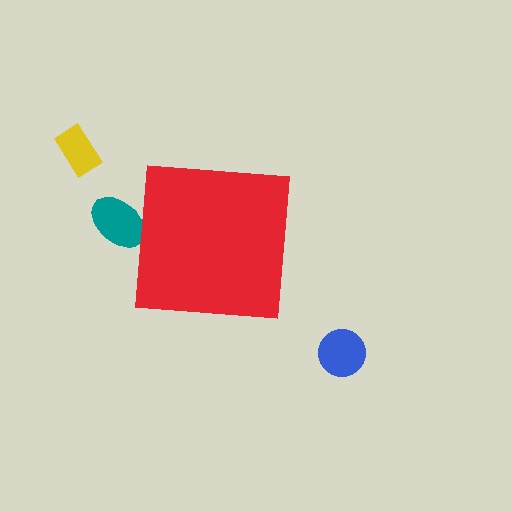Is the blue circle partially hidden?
No, the blue circle is fully visible.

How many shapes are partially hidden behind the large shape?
1 shape is partially hidden.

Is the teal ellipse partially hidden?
Yes, the teal ellipse is partially hidden behind the red square.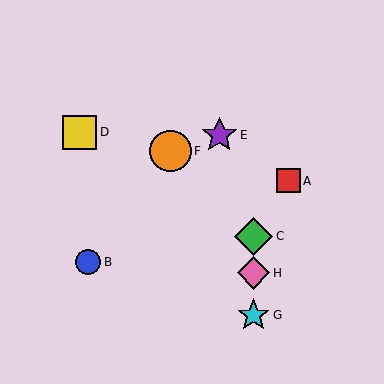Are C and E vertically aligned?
No, C is at x≈253 and E is at x≈219.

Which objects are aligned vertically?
Objects C, G, H are aligned vertically.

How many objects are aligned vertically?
3 objects (C, G, H) are aligned vertically.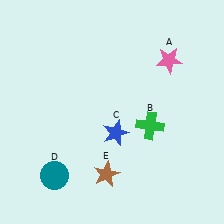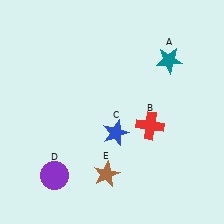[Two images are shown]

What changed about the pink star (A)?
In Image 1, A is pink. In Image 2, it changed to teal.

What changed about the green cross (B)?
In Image 1, B is green. In Image 2, it changed to red.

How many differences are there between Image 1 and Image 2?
There are 3 differences between the two images.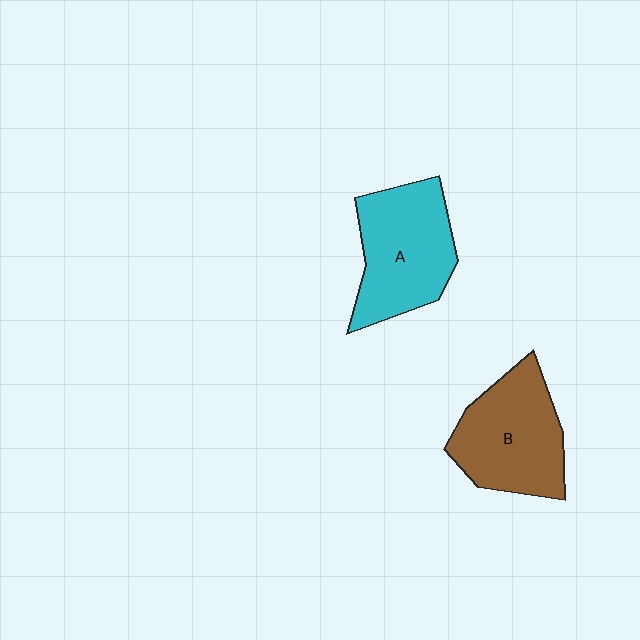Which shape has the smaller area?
Shape B (brown).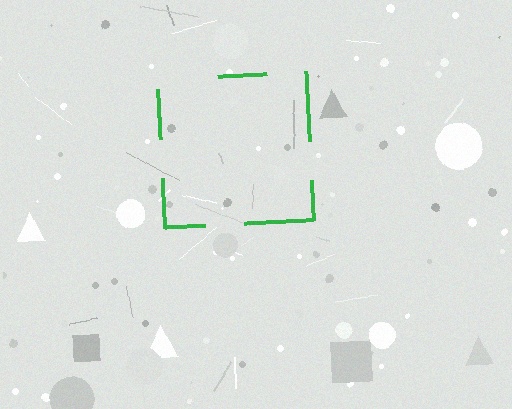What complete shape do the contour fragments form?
The contour fragments form a square.